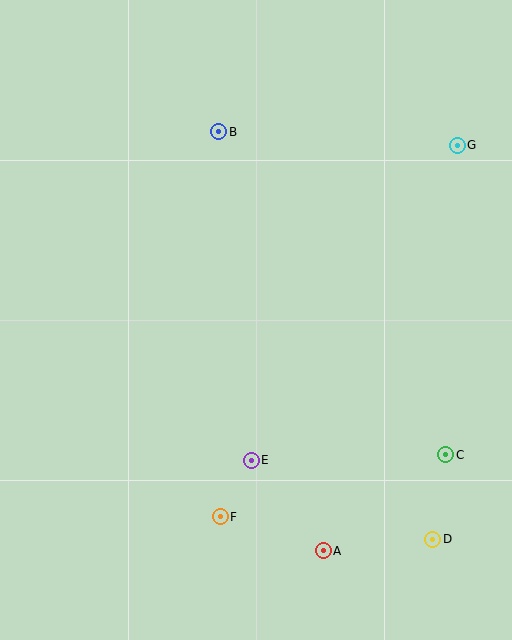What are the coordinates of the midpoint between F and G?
The midpoint between F and G is at (339, 331).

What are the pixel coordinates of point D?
Point D is at (433, 539).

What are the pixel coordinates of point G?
Point G is at (457, 145).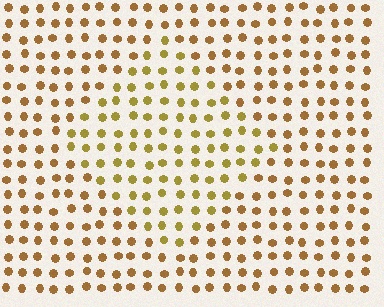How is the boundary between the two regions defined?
The boundary is defined purely by a slight shift in hue (about 22 degrees). Spacing, size, and orientation are identical on both sides.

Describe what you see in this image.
The image is filled with small brown elements in a uniform arrangement. A diamond-shaped region is visible where the elements are tinted to a slightly different hue, forming a subtle color boundary.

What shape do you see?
I see a diamond.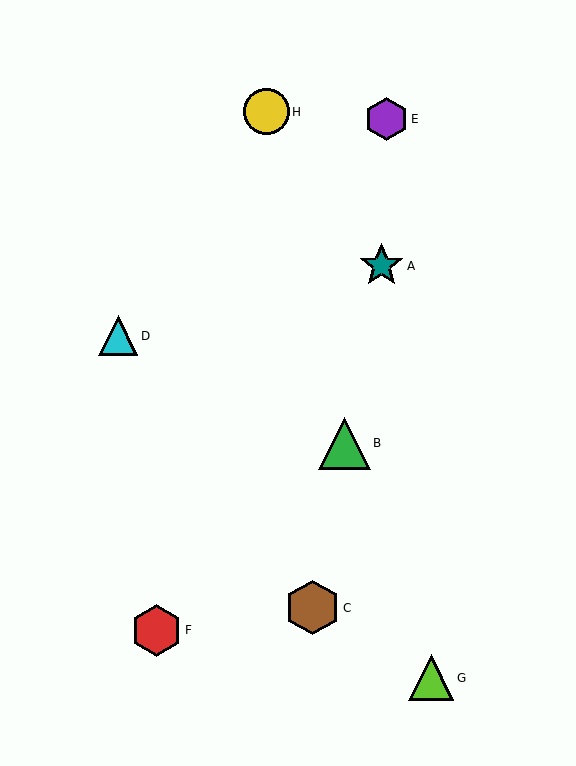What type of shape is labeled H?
Shape H is a yellow circle.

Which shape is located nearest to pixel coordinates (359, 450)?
The green triangle (labeled B) at (345, 443) is nearest to that location.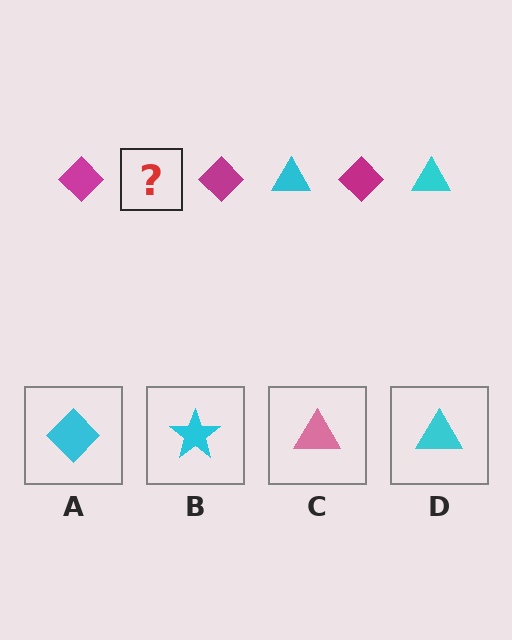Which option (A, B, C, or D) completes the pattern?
D.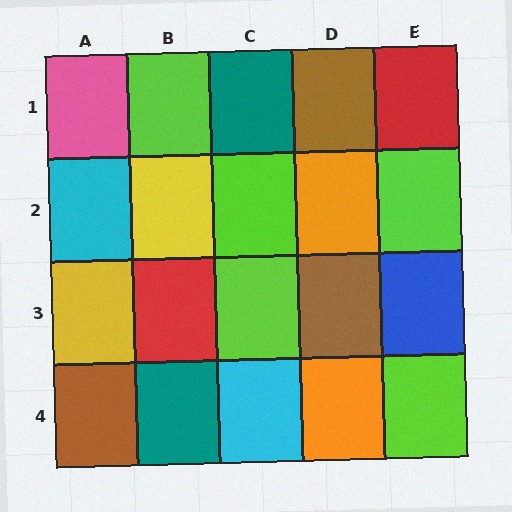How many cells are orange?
2 cells are orange.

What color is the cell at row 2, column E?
Lime.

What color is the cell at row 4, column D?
Orange.